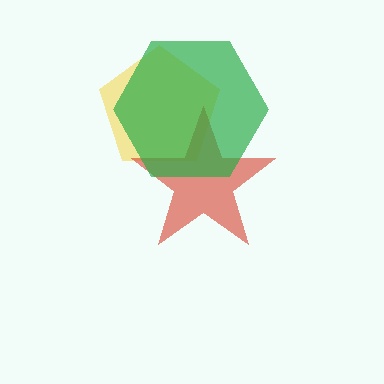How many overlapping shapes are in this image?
There are 3 overlapping shapes in the image.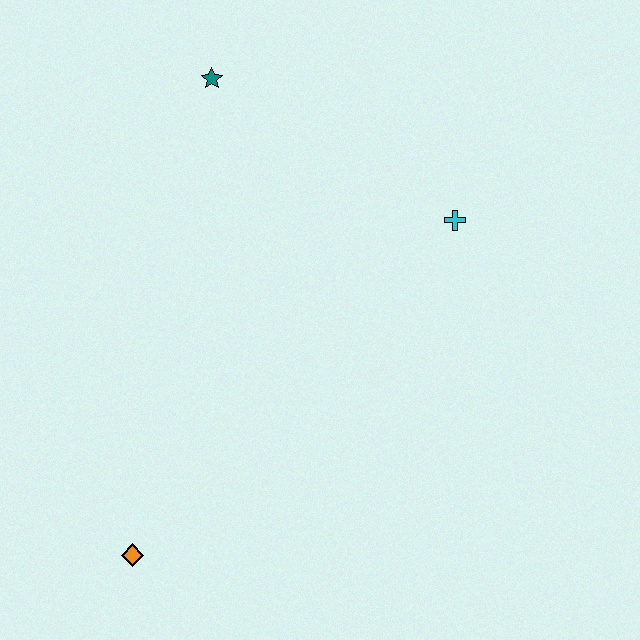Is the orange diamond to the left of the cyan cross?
Yes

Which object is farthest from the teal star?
The orange diamond is farthest from the teal star.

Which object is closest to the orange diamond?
The cyan cross is closest to the orange diamond.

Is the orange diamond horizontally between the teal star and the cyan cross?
No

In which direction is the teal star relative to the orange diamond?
The teal star is above the orange diamond.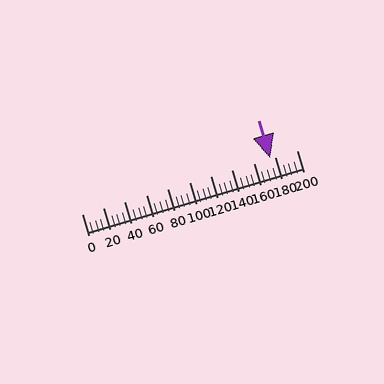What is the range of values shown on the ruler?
The ruler shows values from 0 to 200.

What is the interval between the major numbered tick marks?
The major tick marks are spaced 20 units apart.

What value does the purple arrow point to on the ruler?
The purple arrow points to approximately 176.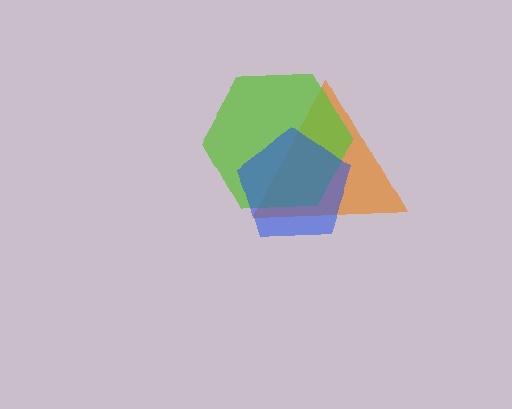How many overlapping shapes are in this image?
There are 3 overlapping shapes in the image.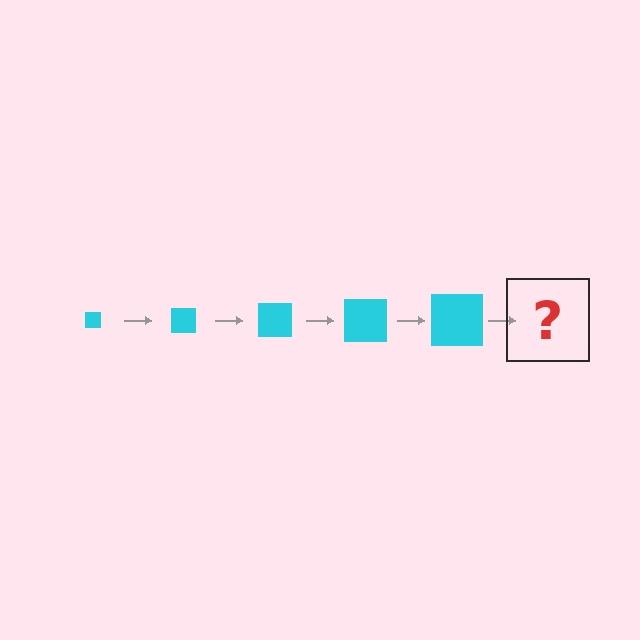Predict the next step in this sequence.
The next step is a cyan square, larger than the previous one.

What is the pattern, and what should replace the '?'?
The pattern is that the square gets progressively larger each step. The '?' should be a cyan square, larger than the previous one.